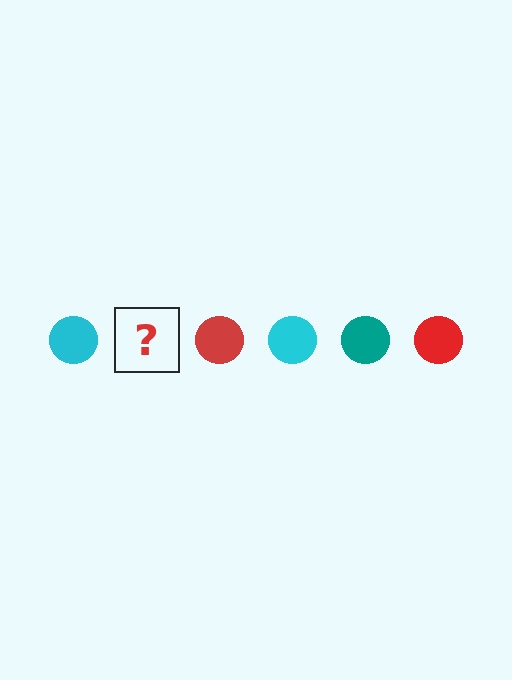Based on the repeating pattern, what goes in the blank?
The blank should be a teal circle.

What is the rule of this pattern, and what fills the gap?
The rule is that the pattern cycles through cyan, teal, red circles. The gap should be filled with a teal circle.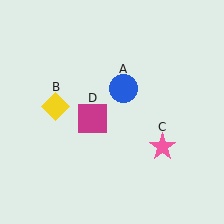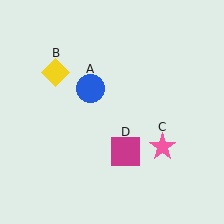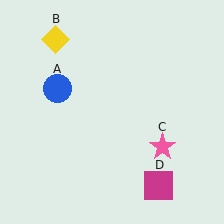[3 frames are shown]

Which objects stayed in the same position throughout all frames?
Pink star (object C) remained stationary.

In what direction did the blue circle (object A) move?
The blue circle (object A) moved left.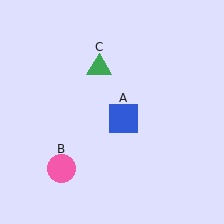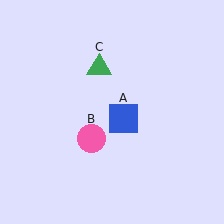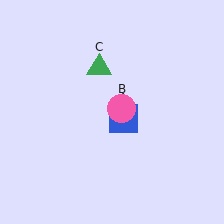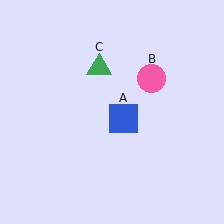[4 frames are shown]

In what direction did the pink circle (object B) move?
The pink circle (object B) moved up and to the right.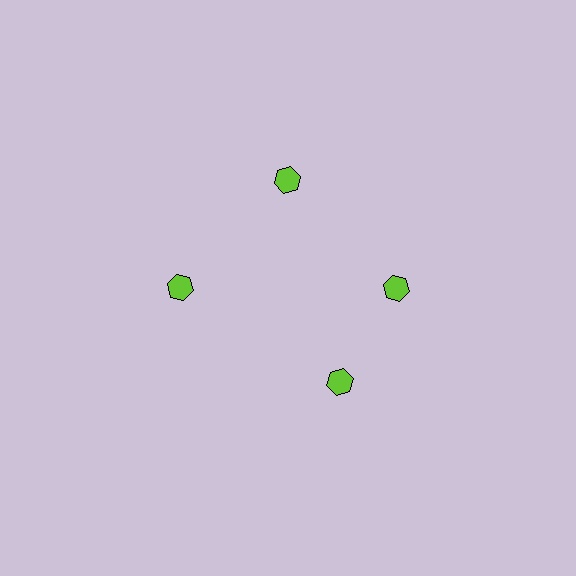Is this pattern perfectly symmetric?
No. The 4 lime hexagons are arranged in a ring, but one element near the 6 o'clock position is rotated out of alignment along the ring, breaking the 4-fold rotational symmetry.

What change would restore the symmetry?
The symmetry would be restored by rotating it back into even spacing with its neighbors so that all 4 hexagons sit at equal angles and equal distance from the center.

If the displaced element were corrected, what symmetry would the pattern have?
It would have 4-fold rotational symmetry — the pattern would map onto itself every 90 degrees.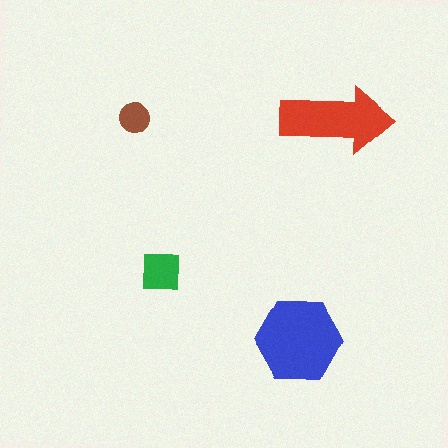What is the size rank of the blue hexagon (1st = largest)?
1st.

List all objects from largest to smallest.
The blue hexagon, the red arrow, the green square, the brown circle.